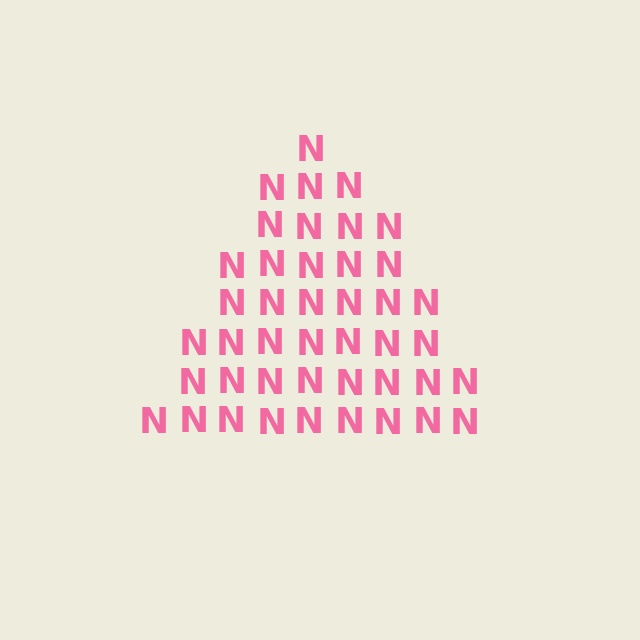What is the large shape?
The large shape is a triangle.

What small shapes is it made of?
It is made of small letter N's.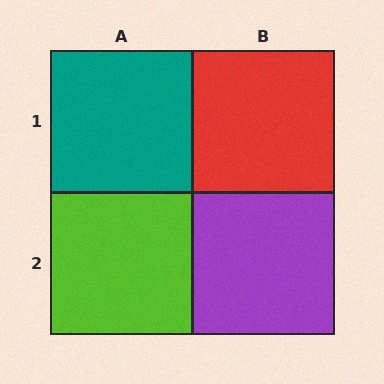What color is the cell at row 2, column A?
Lime.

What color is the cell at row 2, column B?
Purple.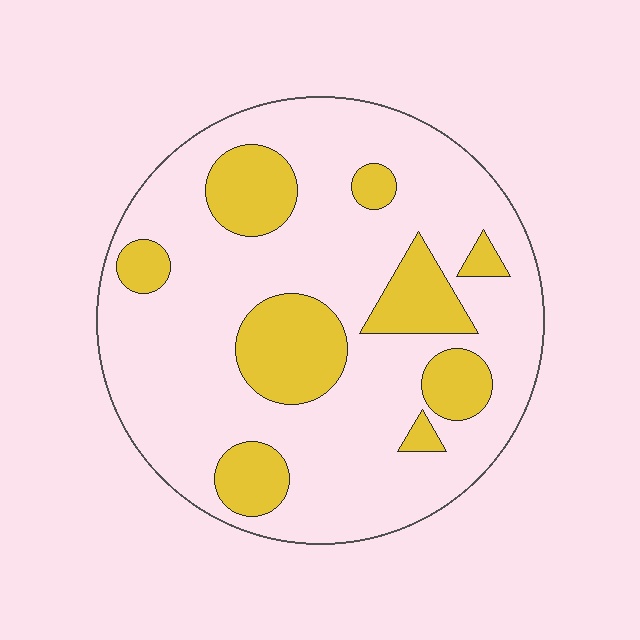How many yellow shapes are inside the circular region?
9.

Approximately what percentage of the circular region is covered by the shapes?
Approximately 25%.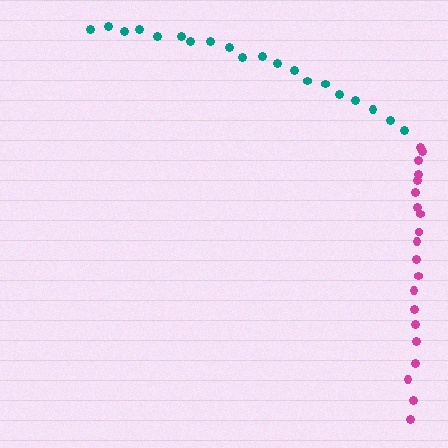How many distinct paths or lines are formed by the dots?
There are 2 distinct paths.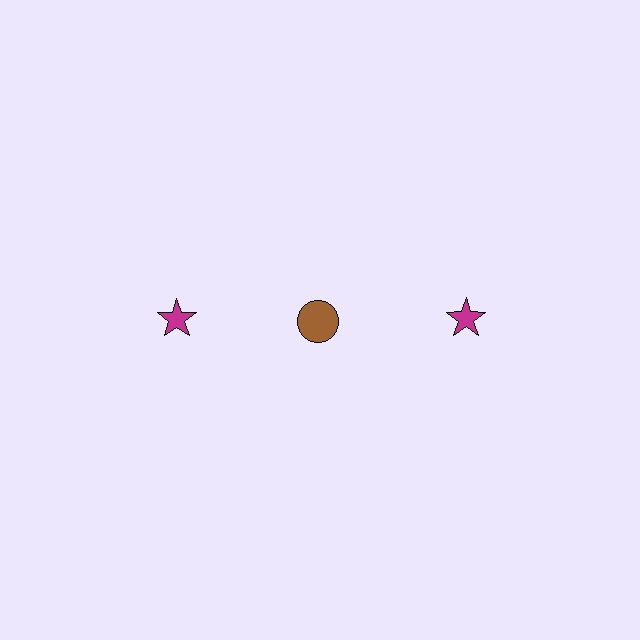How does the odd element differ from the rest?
It differs in both color (brown instead of magenta) and shape (circle instead of star).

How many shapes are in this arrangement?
There are 3 shapes arranged in a grid pattern.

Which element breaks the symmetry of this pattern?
The brown circle in the top row, second from left column breaks the symmetry. All other shapes are magenta stars.